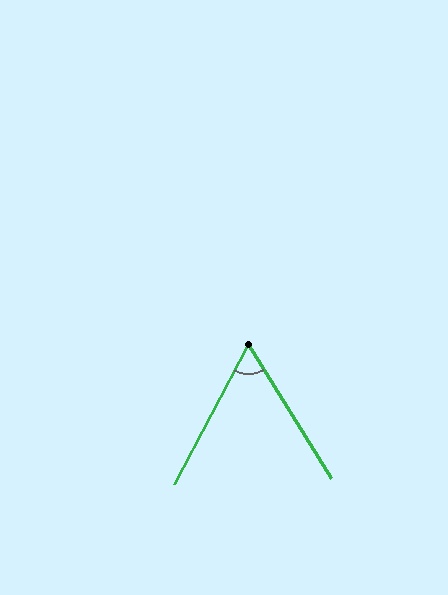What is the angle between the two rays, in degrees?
Approximately 60 degrees.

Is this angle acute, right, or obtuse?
It is acute.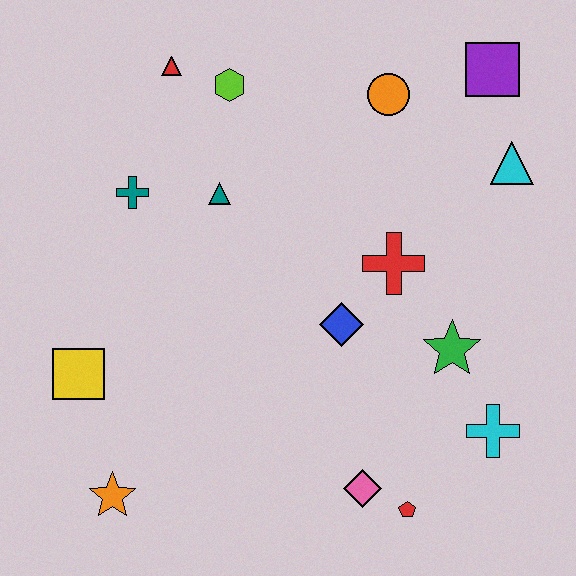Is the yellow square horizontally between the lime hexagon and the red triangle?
No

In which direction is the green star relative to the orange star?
The green star is to the right of the orange star.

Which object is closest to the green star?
The cyan cross is closest to the green star.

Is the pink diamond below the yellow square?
Yes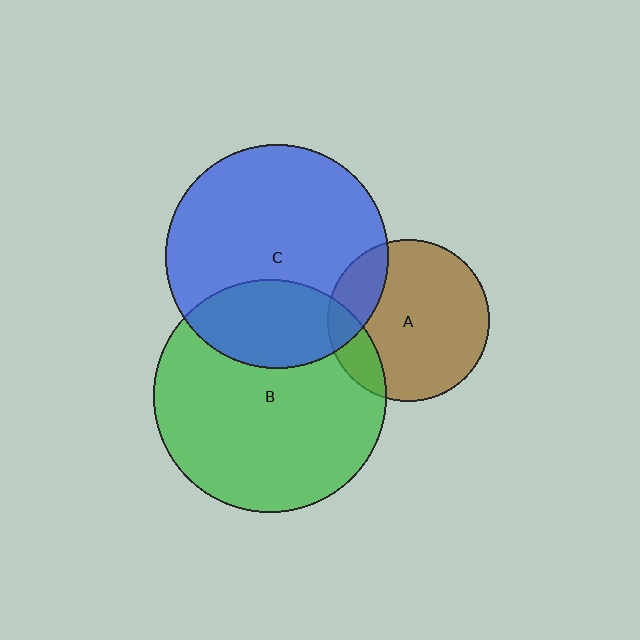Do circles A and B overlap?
Yes.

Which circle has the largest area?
Circle B (green).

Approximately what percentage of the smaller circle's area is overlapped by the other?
Approximately 15%.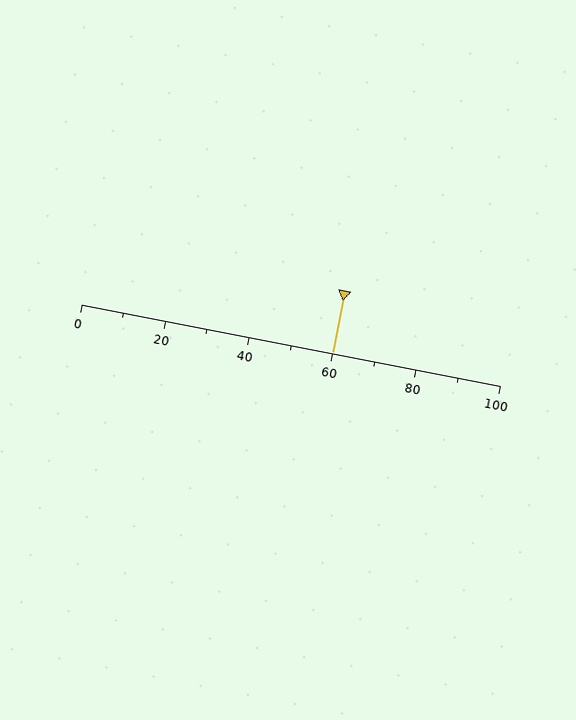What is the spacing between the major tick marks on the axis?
The major ticks are spaced 20 apart.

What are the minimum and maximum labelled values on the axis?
The axis runs from 0 to 100.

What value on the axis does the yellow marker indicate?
The marker indicates approximately 60.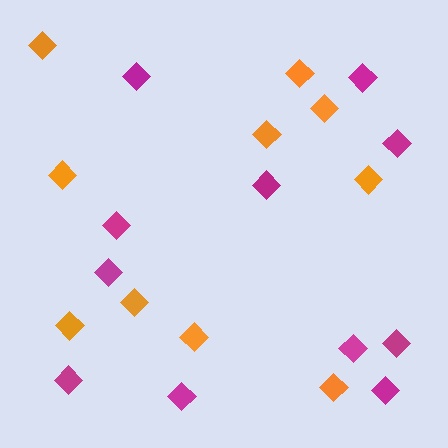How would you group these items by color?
There are 2 groups: one group of orange diamonds (10) and one group of magenta diamonds (11).